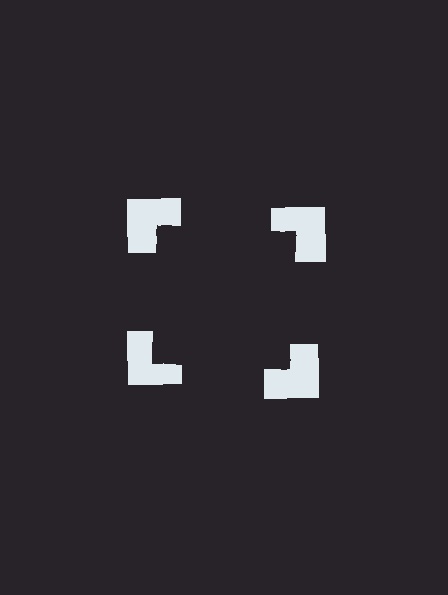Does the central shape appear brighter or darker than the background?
It typically appears slightly darker than the background, even though no actual brightness change is drawn.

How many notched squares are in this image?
There are 4 — one at each vertex of the illusory square.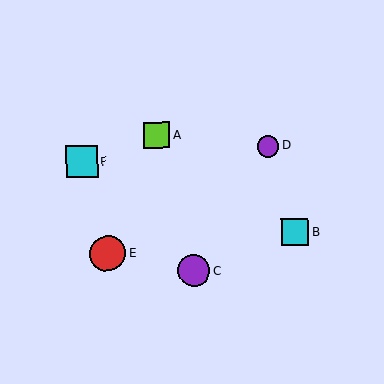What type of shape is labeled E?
Shape E is a red circle.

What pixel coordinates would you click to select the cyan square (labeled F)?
Click at (82, 162) to select the cyan square F.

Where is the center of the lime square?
The center of the lime square is at (157, 135).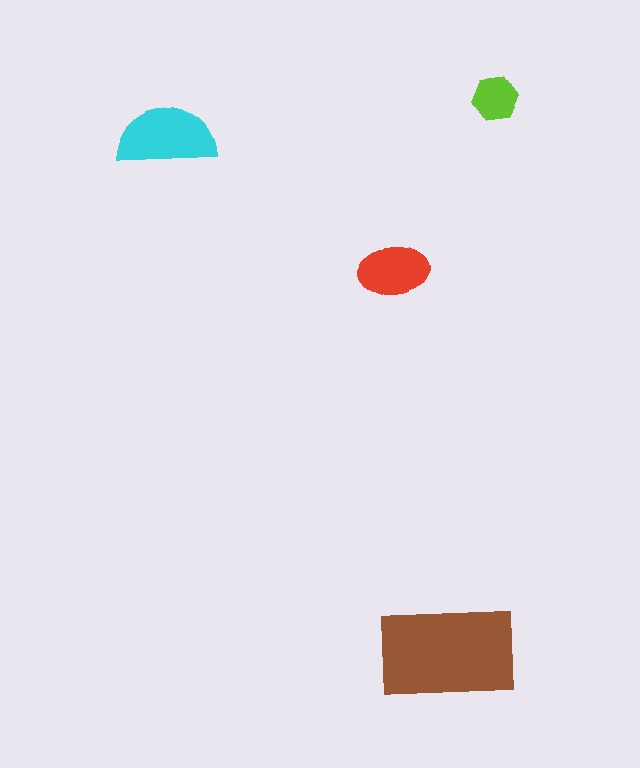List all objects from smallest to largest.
The lime hexagon, the red ellipse, the cyan semicircle, the brown rectangle.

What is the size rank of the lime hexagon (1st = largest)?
4th.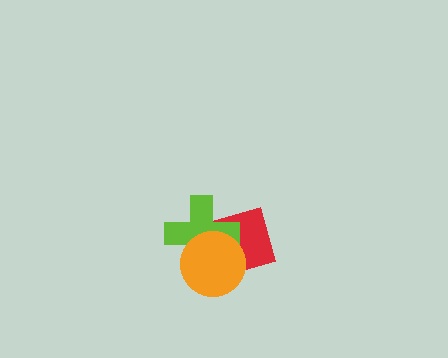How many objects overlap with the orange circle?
2 objects overlap with the orange circle.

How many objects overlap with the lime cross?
2 objects overlap with the lime cross.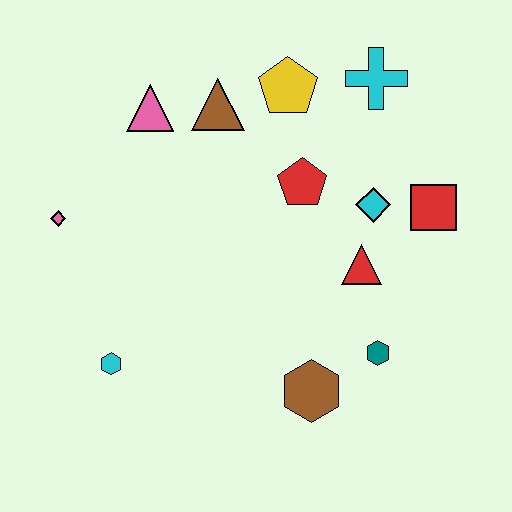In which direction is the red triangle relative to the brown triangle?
The red triangle is below the brown triangle.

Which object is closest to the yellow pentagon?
The brown triangle is closest to the yellow pentagon.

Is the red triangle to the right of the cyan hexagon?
Yes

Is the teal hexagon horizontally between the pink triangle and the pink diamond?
No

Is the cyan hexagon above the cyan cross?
No